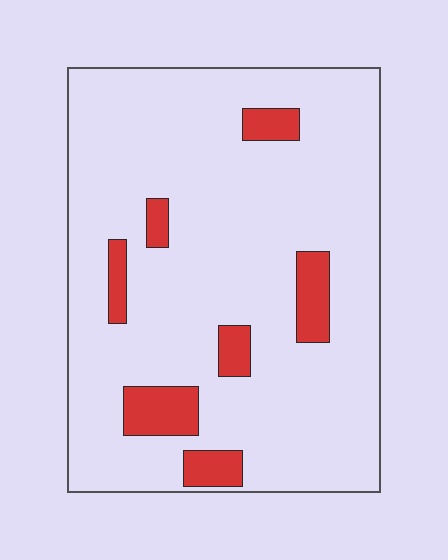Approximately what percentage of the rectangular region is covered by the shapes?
Approximately 10%.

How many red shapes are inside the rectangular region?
7.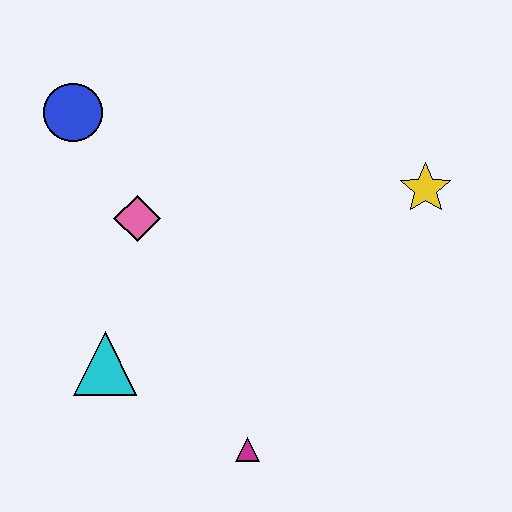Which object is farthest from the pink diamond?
The yellow star is farthest from the pink diamond.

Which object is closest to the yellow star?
The pink diamond is closest to the yellow star.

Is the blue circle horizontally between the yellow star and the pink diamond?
No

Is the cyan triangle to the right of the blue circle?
Yes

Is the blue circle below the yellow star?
No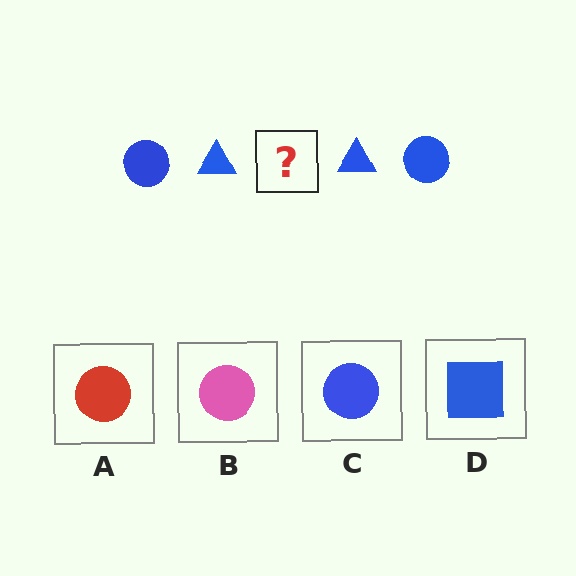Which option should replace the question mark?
Option C.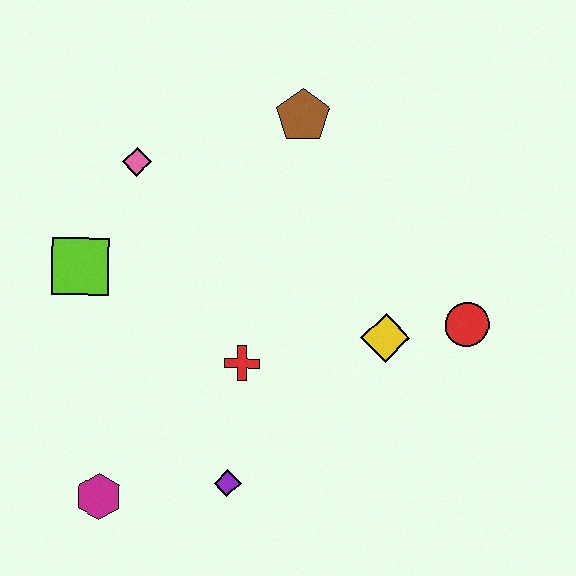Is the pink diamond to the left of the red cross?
Yes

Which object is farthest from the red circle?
The magenta hexagon is farthest from the red circle.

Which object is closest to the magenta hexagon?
The purple diamond is closest to the magenta hexagon.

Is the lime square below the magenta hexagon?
No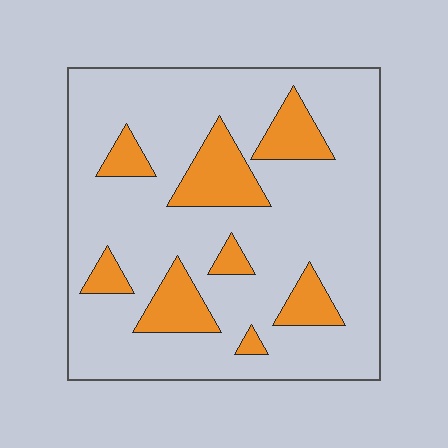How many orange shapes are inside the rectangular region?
8.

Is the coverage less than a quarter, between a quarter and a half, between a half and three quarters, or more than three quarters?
Less than a quarter.